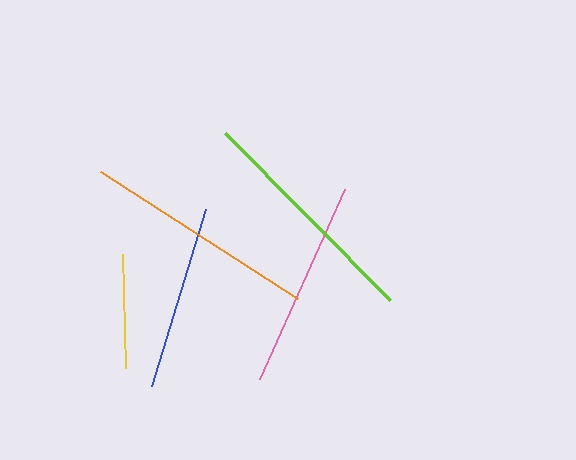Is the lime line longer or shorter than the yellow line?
The lime line is longer than the yellow line.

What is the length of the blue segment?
The blue segment is approximately 185 pixels long.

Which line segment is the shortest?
The yellow line is the shortest at approximately 114 pixels.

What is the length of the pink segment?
The pink segment is approximately 208 pixels long.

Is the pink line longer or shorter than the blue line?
The pink line is longer than the blue line.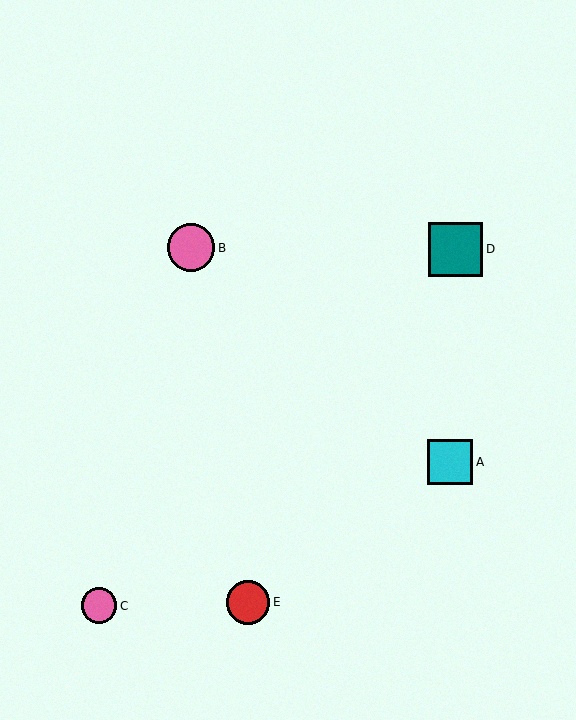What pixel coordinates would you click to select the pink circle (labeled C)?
Click at (99, 606) to select the pink circle C.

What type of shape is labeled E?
Shape E is a red circle.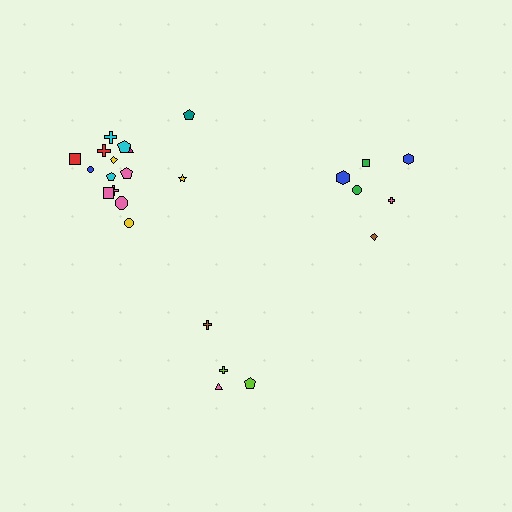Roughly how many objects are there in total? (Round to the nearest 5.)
Roughly 25 objects in total.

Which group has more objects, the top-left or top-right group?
The top-left group.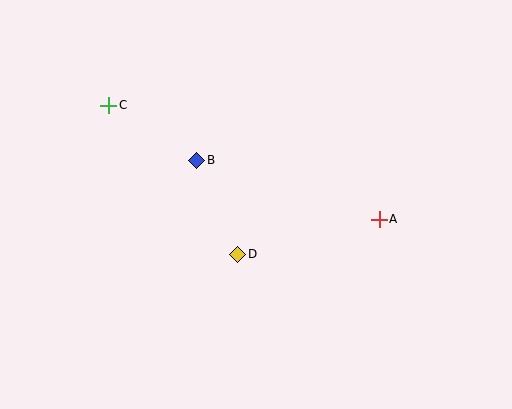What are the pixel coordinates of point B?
Point B is at (197, 160).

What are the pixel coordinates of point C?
Point C is at (109, 105).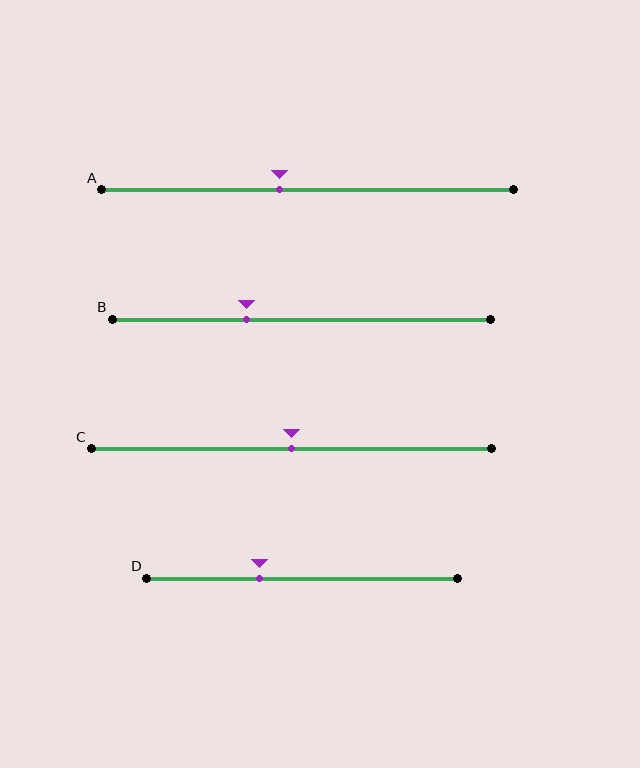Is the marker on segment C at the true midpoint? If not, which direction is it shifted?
Yes, the marker on segment C is at the true midpoint.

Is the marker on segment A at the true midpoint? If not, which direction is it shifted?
No, the marker on segment A is shifted to the left by about 7% of the segment length.